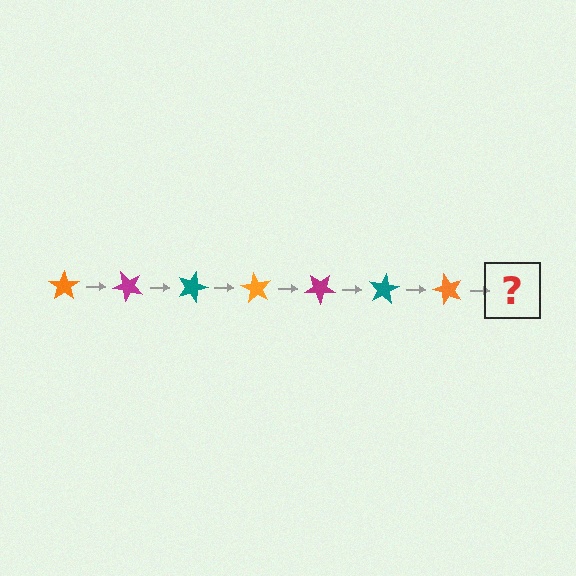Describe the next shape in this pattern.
It should be a magenta star, rotated 315 degrees from the start.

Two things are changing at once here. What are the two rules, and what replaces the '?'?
The two rules are that it rotates 45 degrees each step and the color cycles through orange, magenta, and teal. The '?' should be a magenta star, rotated 315 degrees from the start.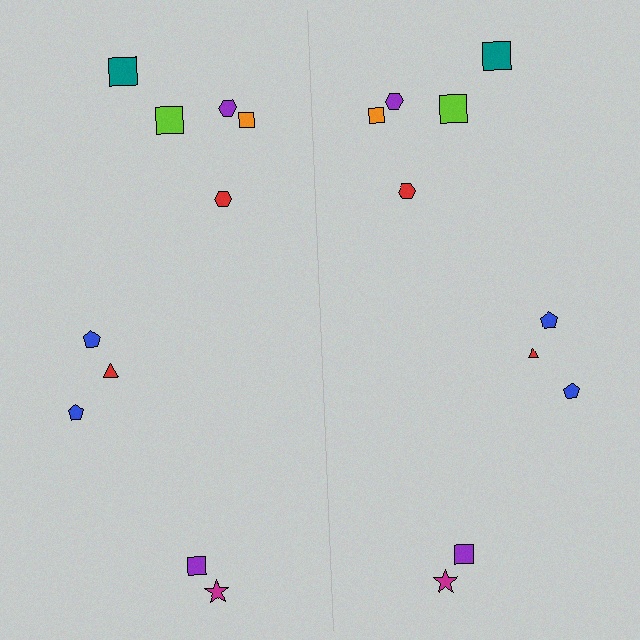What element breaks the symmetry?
The red triangle on the right side has a different size than its mirror counterpart.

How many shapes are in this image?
There are 20 shapes in this image.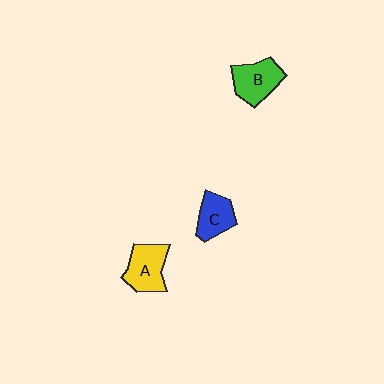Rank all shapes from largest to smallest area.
From largest to smallest: A (yellow), B (green), C (blue).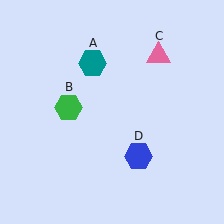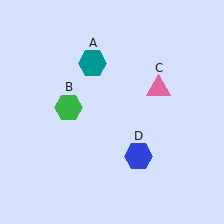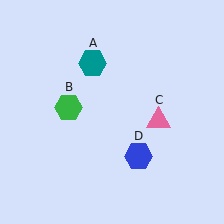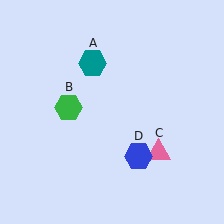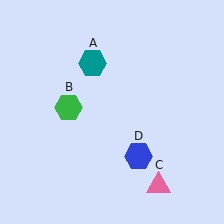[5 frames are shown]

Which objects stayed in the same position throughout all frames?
Teal hexagon (object A) and green hexagon (object B) and blue hexagon (object D) remained stationary.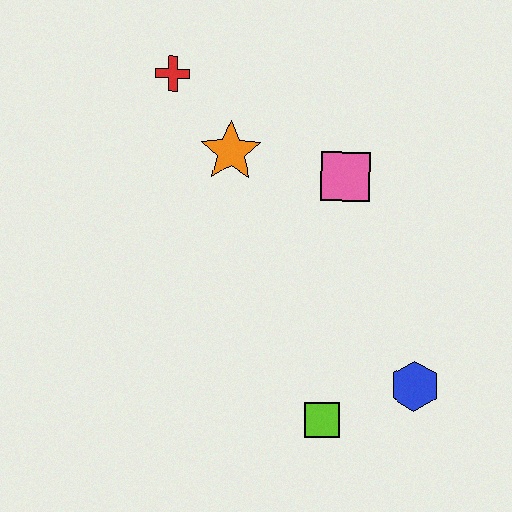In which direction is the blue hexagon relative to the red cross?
The blue hexagon is below the red cross.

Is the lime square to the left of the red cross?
No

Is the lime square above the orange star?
No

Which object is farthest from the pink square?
The lime square is farthest from the pink square.